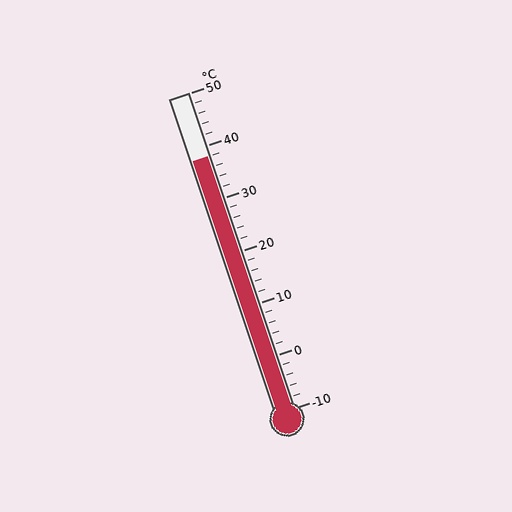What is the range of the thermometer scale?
The thermometer scale ranges from -10°C to 50°C.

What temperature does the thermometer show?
The thermometer shows approximately 38°C.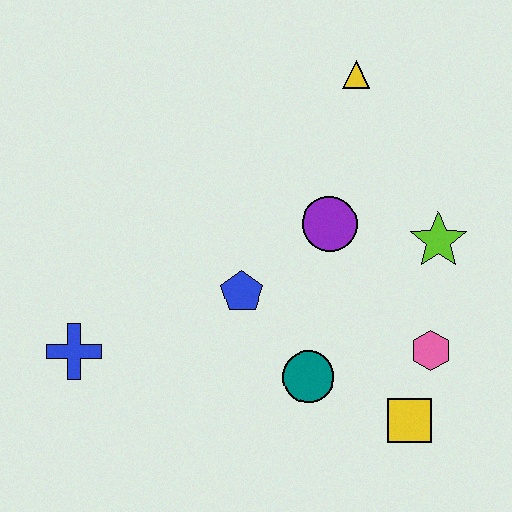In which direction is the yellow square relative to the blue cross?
The yellow square is to the right of the blue cross.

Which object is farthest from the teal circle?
The yellow triangle is farthest from the teal circle.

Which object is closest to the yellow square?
The pink hexagon is closest to the yellow square.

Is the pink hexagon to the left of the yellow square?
No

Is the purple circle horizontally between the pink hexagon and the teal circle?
Yes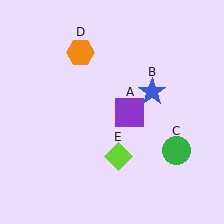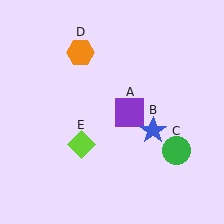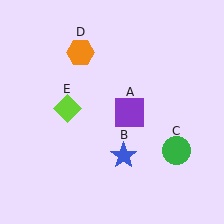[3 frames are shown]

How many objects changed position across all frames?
2 objects changed position: blue star (object B), lime diamond (object E).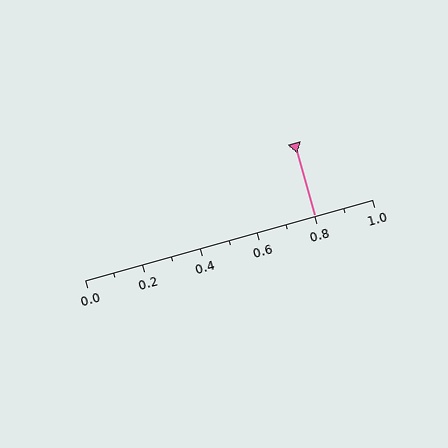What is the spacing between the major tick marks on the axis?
The major ticks are spaced 0.2 apart.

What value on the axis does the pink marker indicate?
The marker indicates approximately 0.8.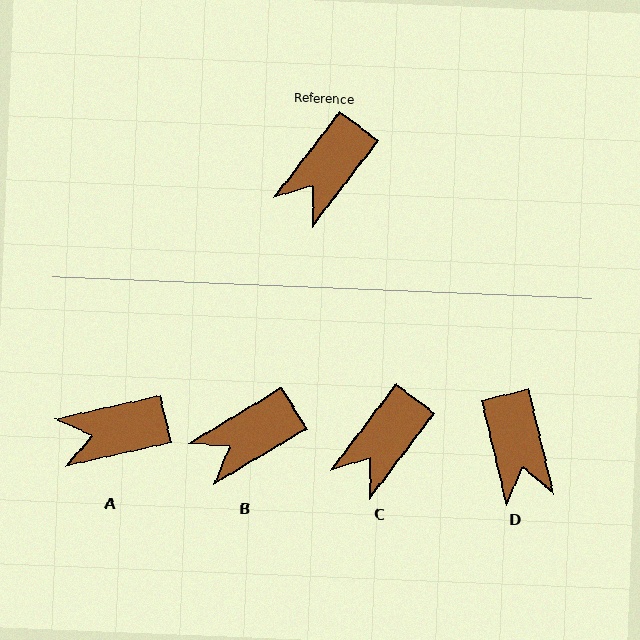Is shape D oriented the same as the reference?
No, it is off by about 51 degrees.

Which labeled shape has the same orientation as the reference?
C.